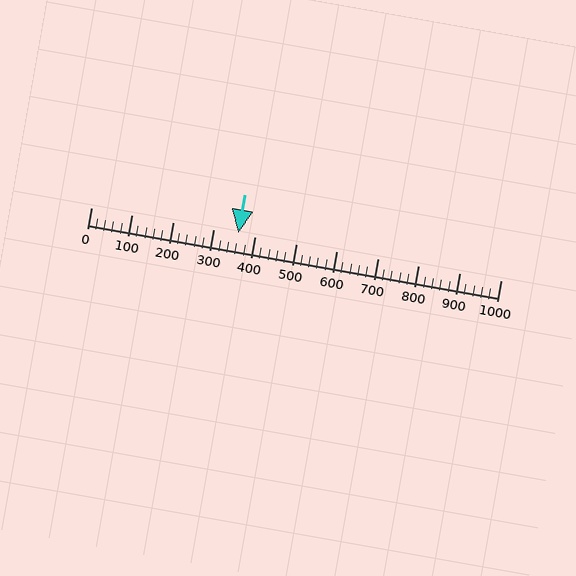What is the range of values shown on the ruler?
The ruler shows values from 0 to 1000.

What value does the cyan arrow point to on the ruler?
The cyan arrow points to approximately 360.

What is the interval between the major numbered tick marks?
The major tick marks are spaced 100 units apart.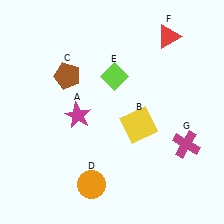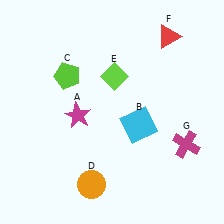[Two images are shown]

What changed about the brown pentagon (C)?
In Image 1, C is brown. In Image 2, it changed to lime.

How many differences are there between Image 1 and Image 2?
There are 2 differences between the two images.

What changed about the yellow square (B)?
In Image 1, B is yellow. In Image 2, it changed to cyan.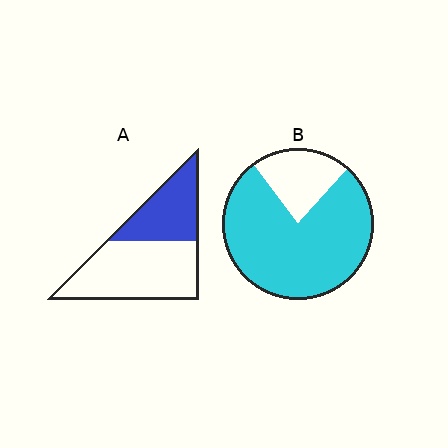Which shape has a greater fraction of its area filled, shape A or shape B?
Shape B.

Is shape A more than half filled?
No.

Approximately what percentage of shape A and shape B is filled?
A is approximately 40% and B is approximately 80%.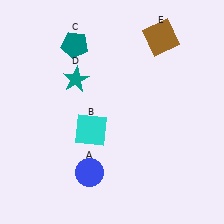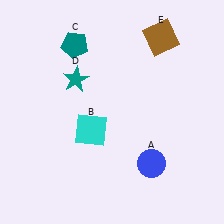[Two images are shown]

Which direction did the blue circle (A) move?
The blue circle (A) moved right.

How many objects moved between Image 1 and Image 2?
1 object moved between the two images.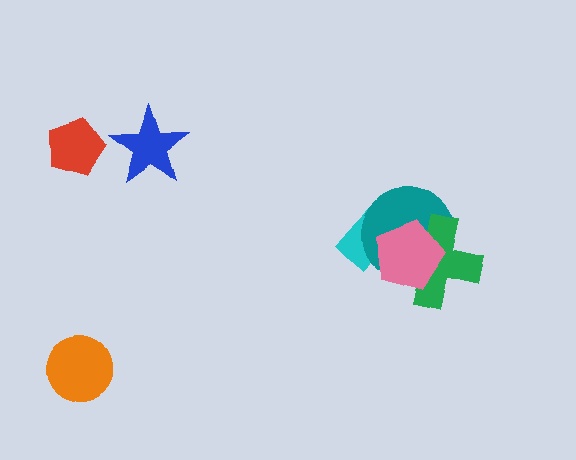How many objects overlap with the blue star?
0 objects overlap with the blue star.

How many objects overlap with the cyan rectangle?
2 objects overlap with the cyan rectangle.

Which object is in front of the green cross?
The pink pentagon is in front of the green cross.